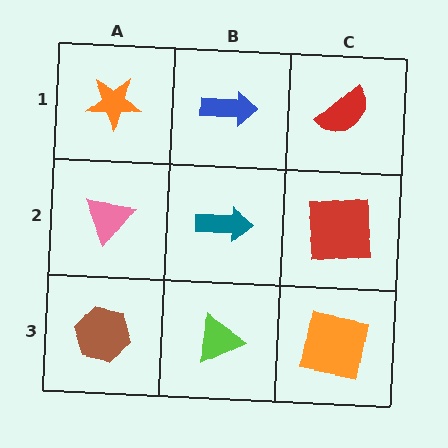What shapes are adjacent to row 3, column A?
A pink triangle (row 2, column A), a lime triangle (row 3, column B).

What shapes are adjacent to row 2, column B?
A blue arrow (row 1, column B), a lime triangle (row 3, column B), a pink triangle (row 2, column A), a red square (row 2, column C).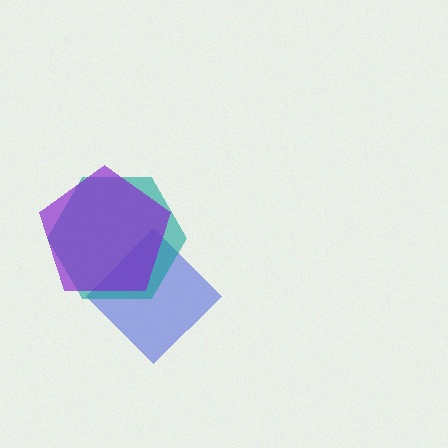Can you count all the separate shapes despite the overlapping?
Yes, there are 3 separate shapes.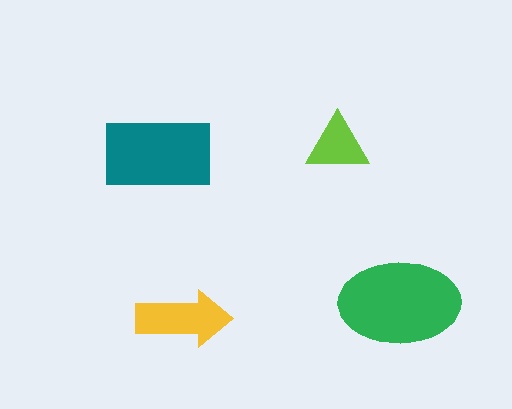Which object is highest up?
The lime triangle is topmost.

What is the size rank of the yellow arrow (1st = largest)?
3rd.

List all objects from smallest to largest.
The lime triangle, the yellow arrow, the teal rectangle, the green ellipse.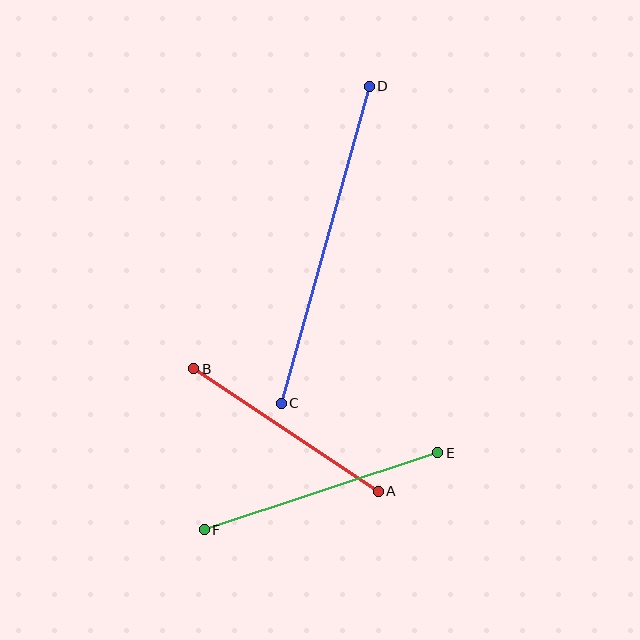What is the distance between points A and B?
The distance is approximately 222 pixels.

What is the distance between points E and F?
The distance is approximately 246 pixels.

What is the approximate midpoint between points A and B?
The midpoint is at approximately (286, 430) pixels.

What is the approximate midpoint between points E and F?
The midpoint is at approximately (321, 491) pixels.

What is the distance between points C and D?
The distance is approximately 329 pixels.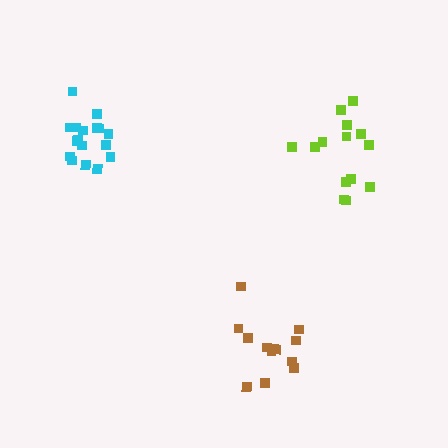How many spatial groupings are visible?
There are 3 spatial groupings.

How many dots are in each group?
Group 1: 17 dots, Group 2: 12 dots, Group 3: 14 dots (43 total).